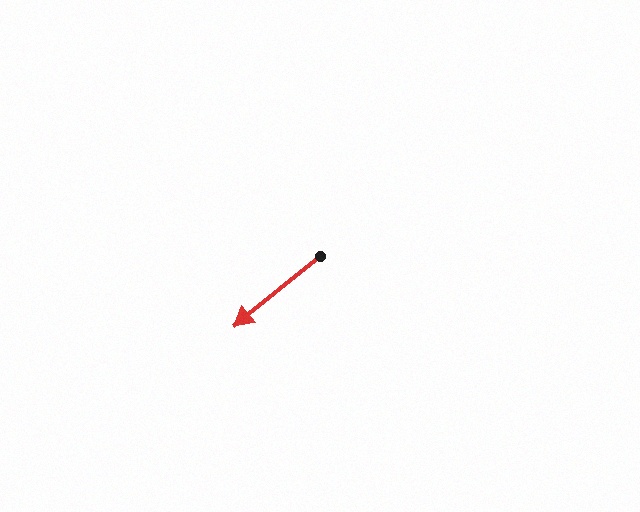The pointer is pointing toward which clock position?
Roughly 8 o'clock.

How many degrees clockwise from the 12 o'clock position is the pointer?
Approximately 231 degrees.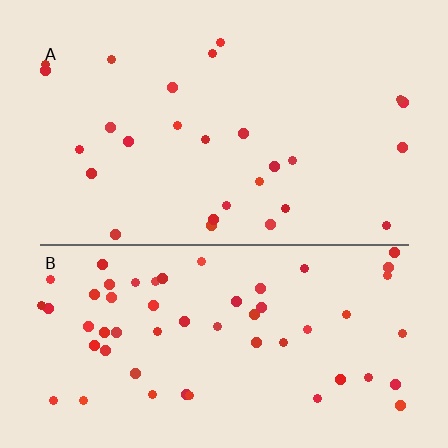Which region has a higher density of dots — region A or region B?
B (the bottom).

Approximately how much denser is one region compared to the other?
Approximately 2.1× — region B over region A.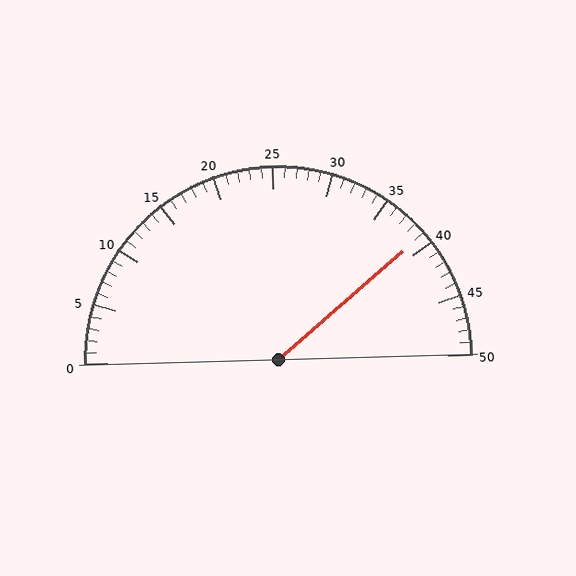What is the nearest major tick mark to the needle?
The nearest major tick mark is 40.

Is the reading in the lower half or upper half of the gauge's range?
The reading is in the upper half of the range (0 to 50).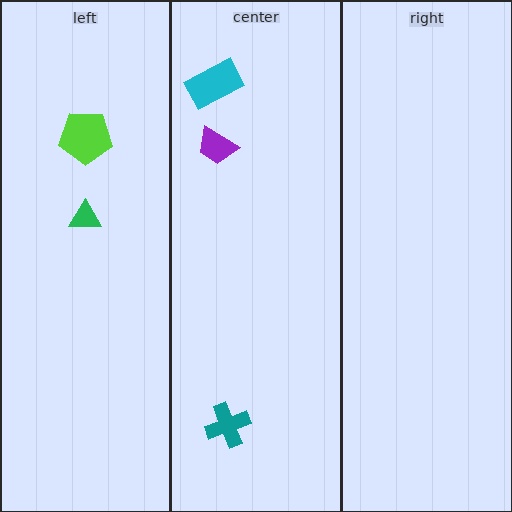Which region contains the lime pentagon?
The left region.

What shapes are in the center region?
The cyan rectangle, the purple trapezoid, the teal cross.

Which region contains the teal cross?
The center region.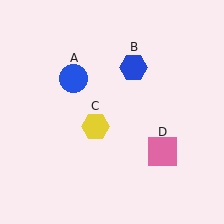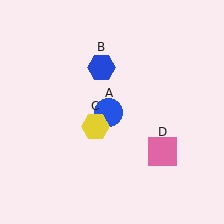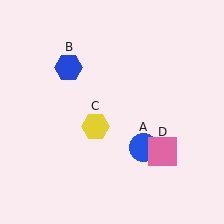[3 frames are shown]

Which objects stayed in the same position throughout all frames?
Yellow hexagon (object C) and pink square (object D) remained stationary.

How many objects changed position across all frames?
2 objects changed position: blue circle (object A), blue hexagon (object B).